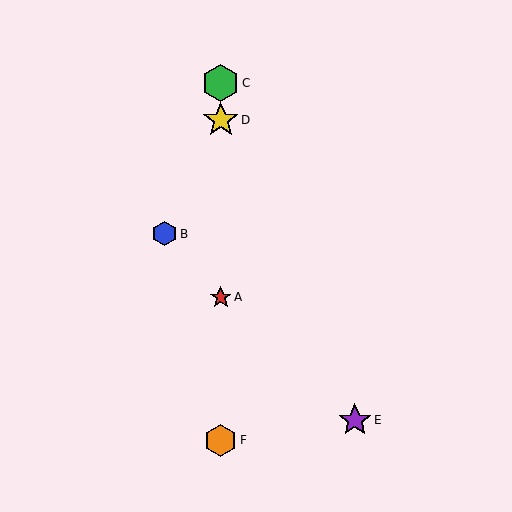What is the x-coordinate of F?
Object F is at x≈221.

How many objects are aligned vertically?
4 objects (A, C, D, F) are aligned vertically.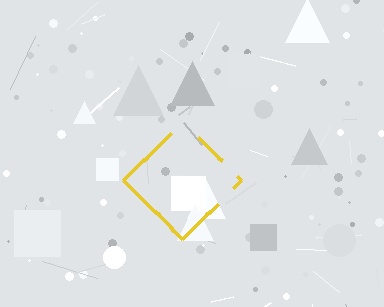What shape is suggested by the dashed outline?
The dashed outline suggests a diamond.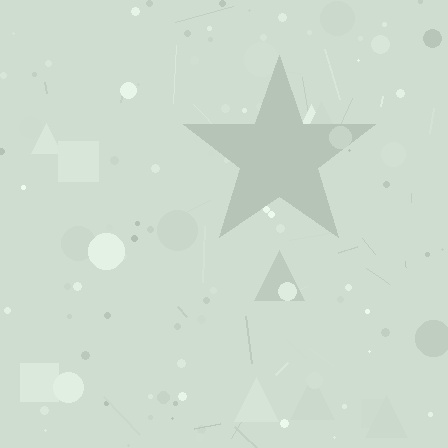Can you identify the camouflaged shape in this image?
The camouflaged shape is a star.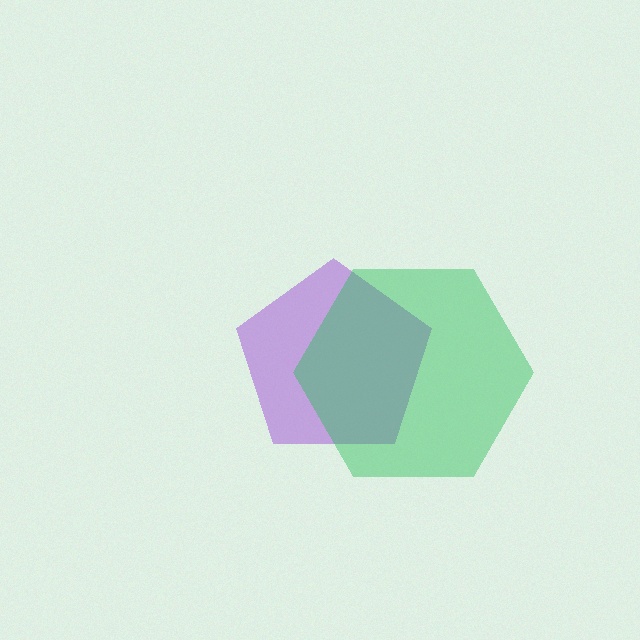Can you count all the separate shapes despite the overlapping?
Yes, there are 2 separate shapes.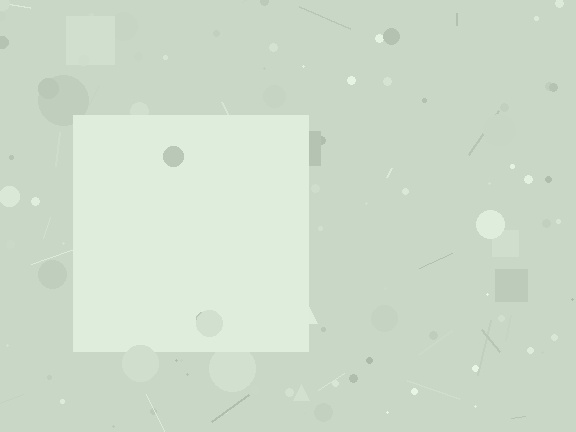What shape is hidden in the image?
A square is hidden in the image.